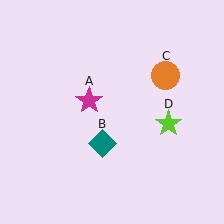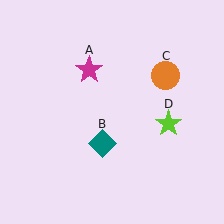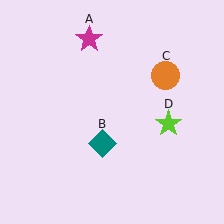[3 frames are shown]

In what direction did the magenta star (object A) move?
The magenta star (object A) moved up.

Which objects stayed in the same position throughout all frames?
Teal diamond (object B) and orange circle (object C) and lime star (object D) remained stationary.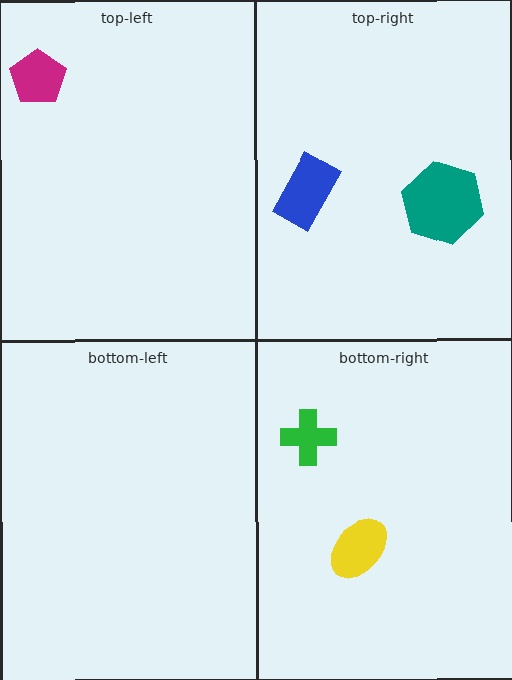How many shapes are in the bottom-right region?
2.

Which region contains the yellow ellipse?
The bottom-right region.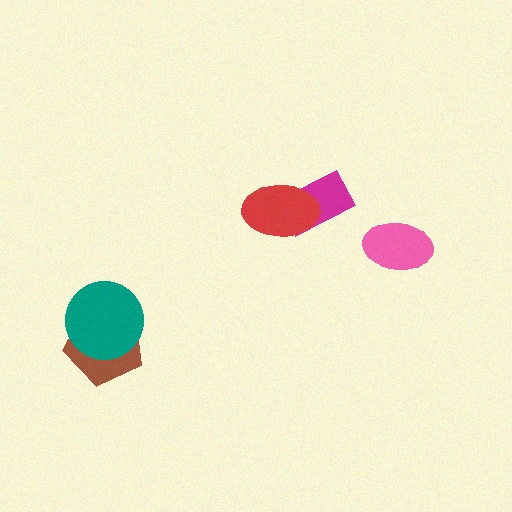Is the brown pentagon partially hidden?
Yes, it is partially covered by another shape.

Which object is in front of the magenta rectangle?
The red ellipse is in front of the magenta rectangle.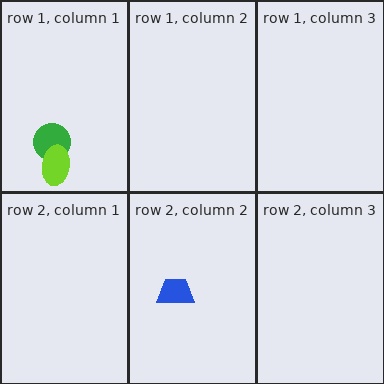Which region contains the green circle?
The row 1, column 1 region.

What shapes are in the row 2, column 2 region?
The blue trapezoid.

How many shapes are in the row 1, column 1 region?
2.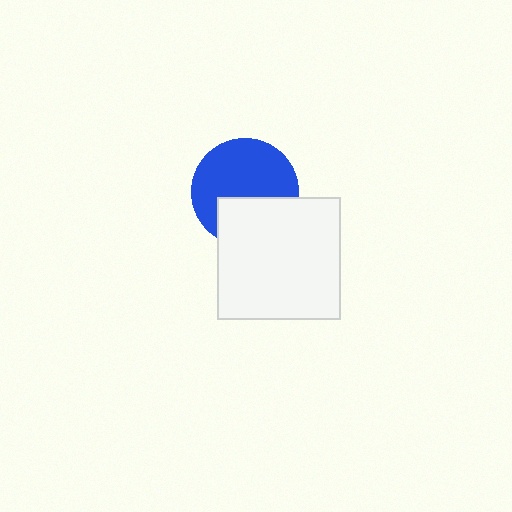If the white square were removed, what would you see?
You would see the complete blue circle.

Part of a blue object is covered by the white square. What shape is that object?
It is a circle.